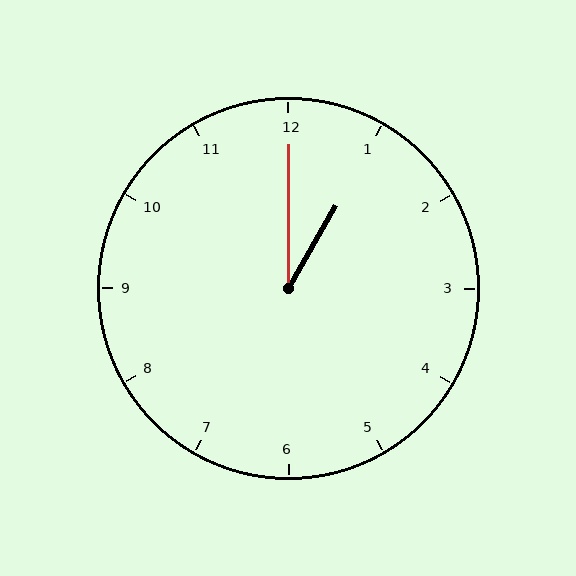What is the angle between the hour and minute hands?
Approximately 30 degrees.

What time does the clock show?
1:00.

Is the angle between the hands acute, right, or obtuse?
It is acute.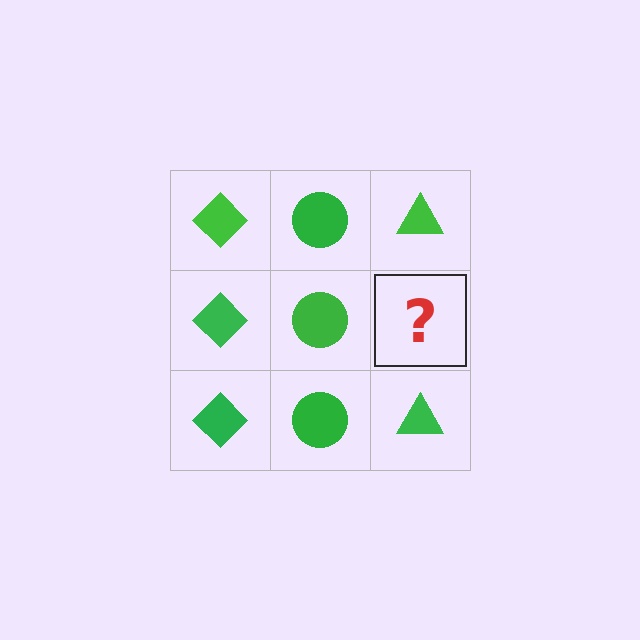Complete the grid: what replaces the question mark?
The question mark should be replaced with a green triangle.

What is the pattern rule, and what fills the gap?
The rule is that each column has a consistent shape. The gap should be filled with a green triangle.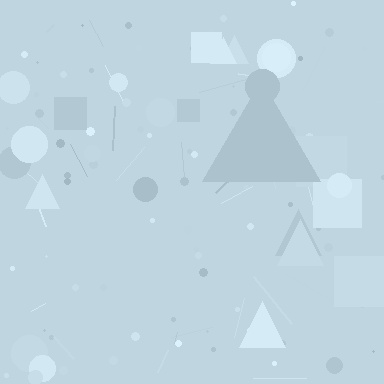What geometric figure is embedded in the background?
A triangle is embedded in the background.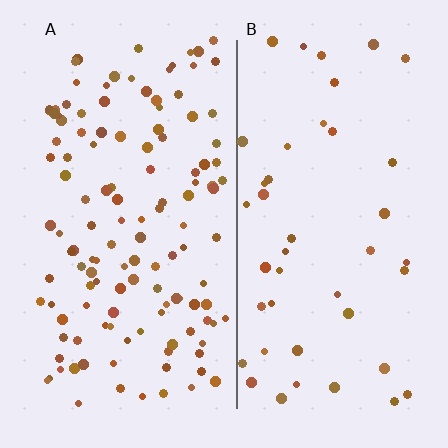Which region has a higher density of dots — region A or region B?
A (the left).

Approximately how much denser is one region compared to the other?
Approximately 3.0× — region A over region B.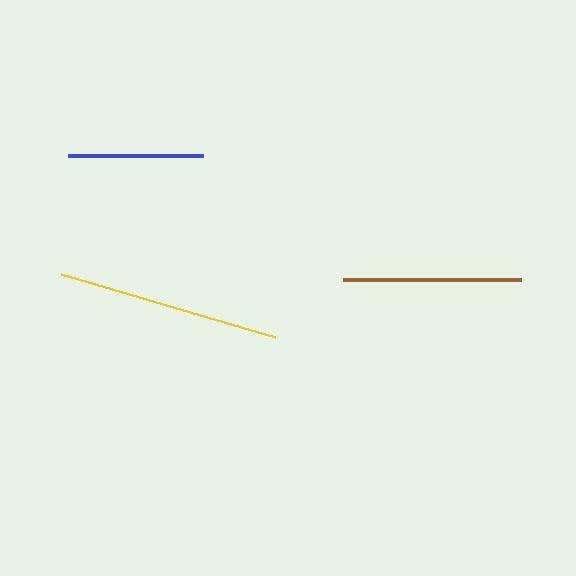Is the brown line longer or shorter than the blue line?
The brown line is longer than the blue line.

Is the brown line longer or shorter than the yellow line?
The yellow line is longer than the brown line.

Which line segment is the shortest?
The blue line is the shortest at approximately 135 pixels.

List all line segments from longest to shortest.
From longest to shortest: yellow, brown, blue.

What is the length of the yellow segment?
The yellow segment is approximately 223 pixels long.